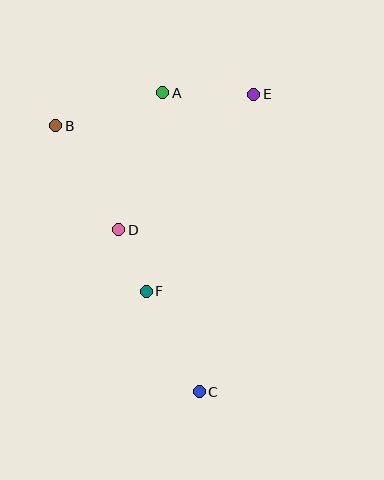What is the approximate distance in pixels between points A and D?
The distance between A and D is approximately 144 pixels.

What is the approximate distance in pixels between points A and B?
The distance between A and B is approximately 112 pixels.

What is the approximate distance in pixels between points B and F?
The distance between B and F is approximately 188 pixels.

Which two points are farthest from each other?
Points C and E are farthest from each other.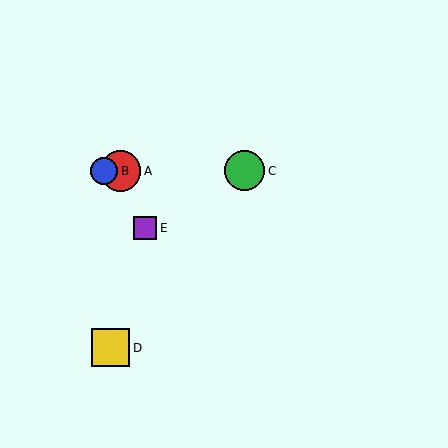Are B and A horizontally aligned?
Yes, both are at y≈171.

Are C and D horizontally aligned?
No, C is at y≈171 and D is at y≈348.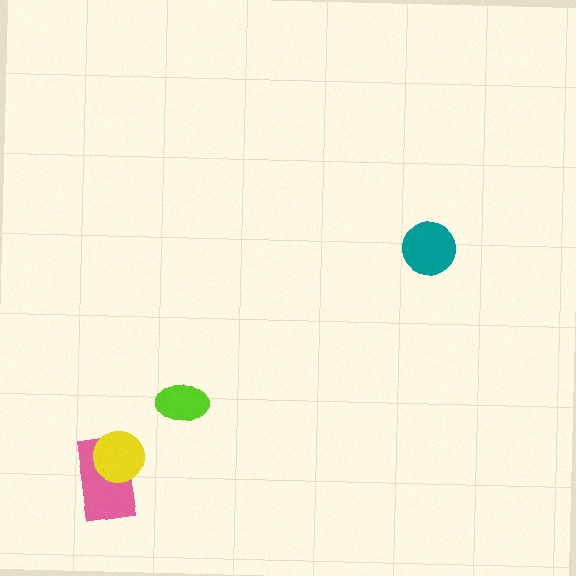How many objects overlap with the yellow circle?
1 object overlaps with the yellow circle.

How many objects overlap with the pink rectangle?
1 object overlaps with the pink rectangle.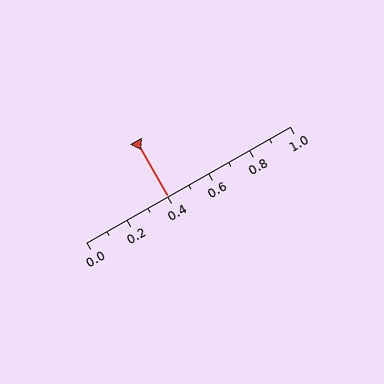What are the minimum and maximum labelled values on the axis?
The axis runs from 0.0 to 1.0.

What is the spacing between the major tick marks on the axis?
The major ticks are spaced 0.2 apart.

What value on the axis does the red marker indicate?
The marker indicates approximately 0.4.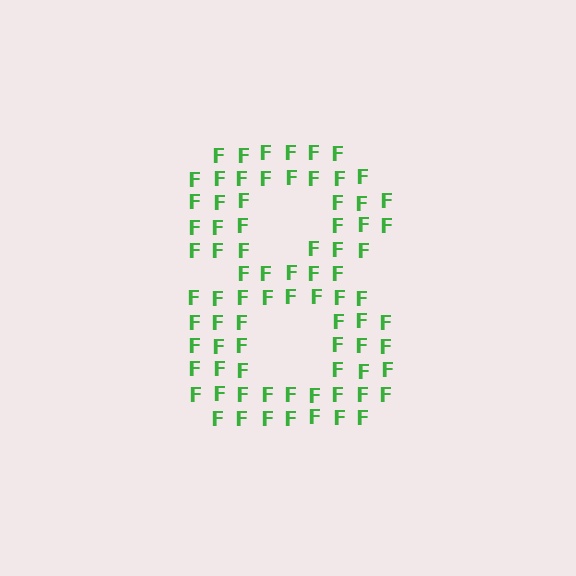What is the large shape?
The large shape is the digit 8.